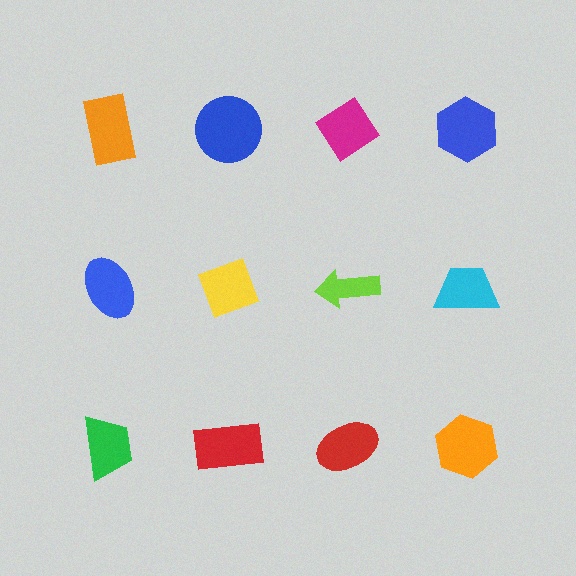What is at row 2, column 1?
A blue ellipse.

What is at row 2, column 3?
A lime arrow.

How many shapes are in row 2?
4 shapes.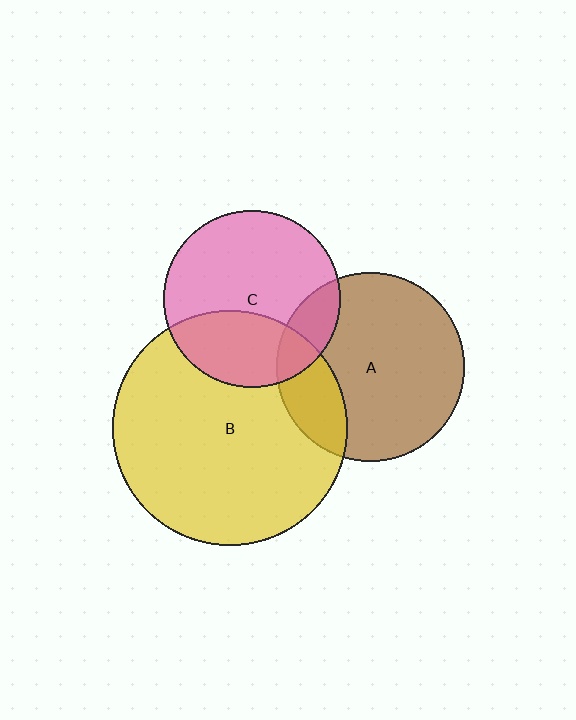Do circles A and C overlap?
Yes.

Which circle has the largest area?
Circle B (yellow).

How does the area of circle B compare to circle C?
Approximately 1.8 times.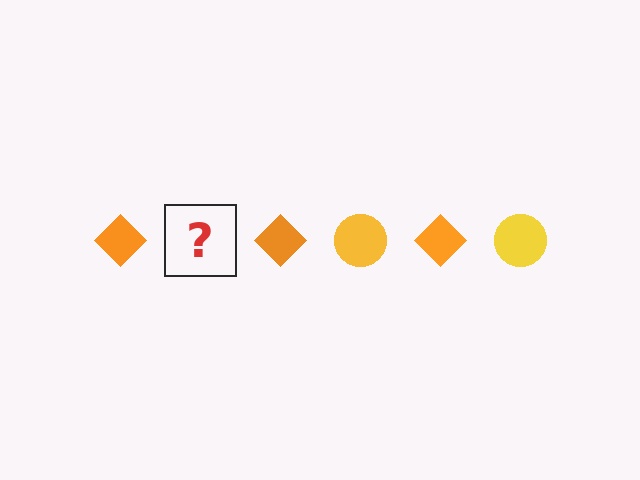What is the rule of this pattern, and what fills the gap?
The rule is that the pattern alternates between orange diamond and yellow circle. The gap should be filled with a yellow circle.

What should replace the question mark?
The question mark should be replaced with a yellow circle.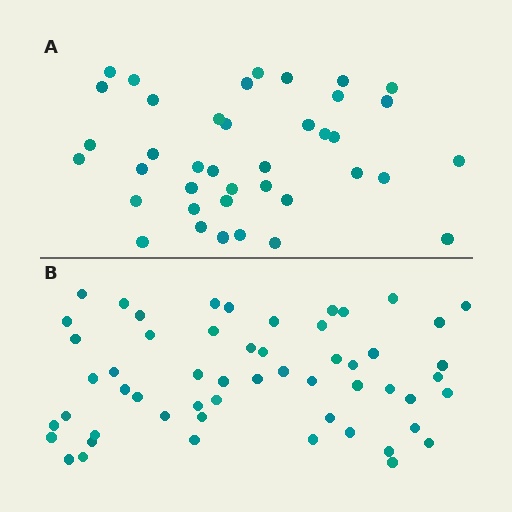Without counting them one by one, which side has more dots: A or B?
Region B (the bottom region) has more dots.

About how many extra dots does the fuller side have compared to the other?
Region B has approximately 15 more dots than region A.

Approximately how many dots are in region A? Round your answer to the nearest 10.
About 40 dots. (The exact count is 39, which rounds to 40.)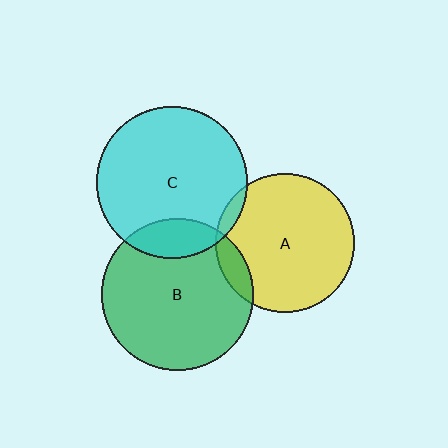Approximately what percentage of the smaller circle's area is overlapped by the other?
Approximately 15%.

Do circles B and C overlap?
Yes.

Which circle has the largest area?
Circle B (green).